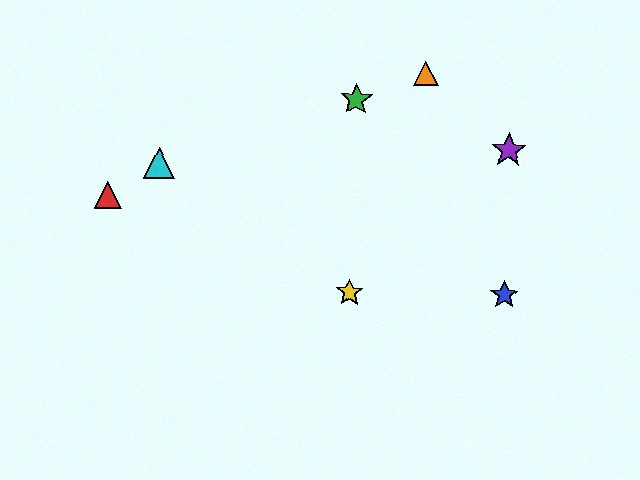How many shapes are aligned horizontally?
2 shapes (the blue star, the yellow star) are aligned horizontally.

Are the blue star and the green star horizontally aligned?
No, the blue star is at y≈295 and the green star is at y≈99.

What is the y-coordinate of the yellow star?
The yellow star is at y≈292.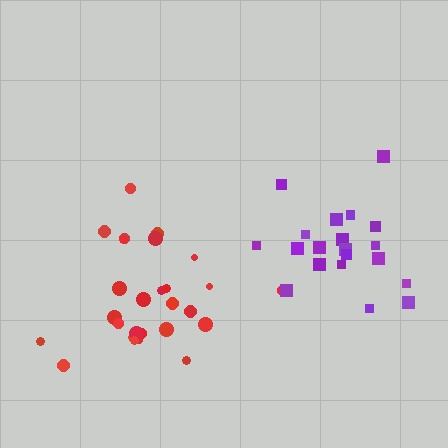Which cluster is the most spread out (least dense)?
Red.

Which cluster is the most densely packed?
Purple.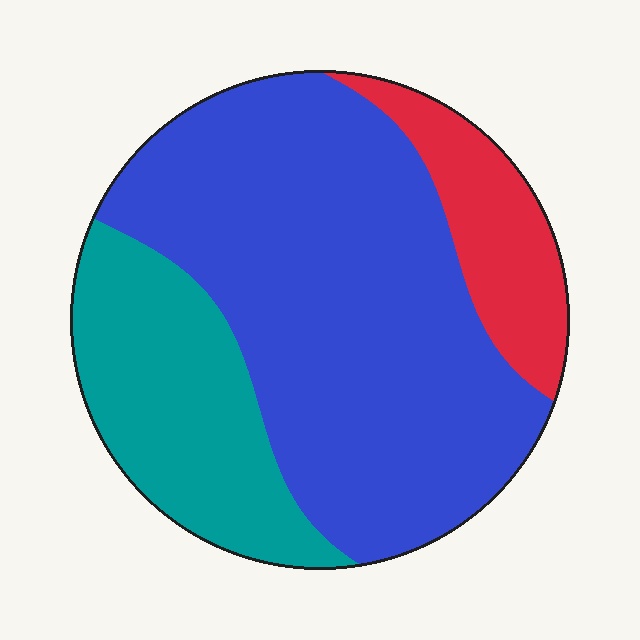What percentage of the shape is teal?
Teal takes up between a sixth and a third of the shape.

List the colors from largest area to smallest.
From largest to smallest: blue, teal, red.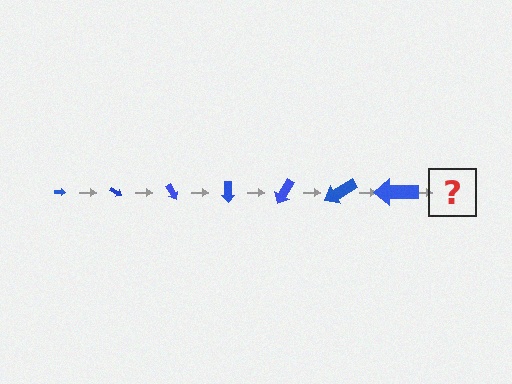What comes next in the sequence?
The next element should be an arrow, larger than the previous one and rotated 210 degrees from the start.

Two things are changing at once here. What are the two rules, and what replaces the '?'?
The two rules are that the arrow grows larger each step and it rotates 30 degrees each step. The '?' should be an arrow, larger than the previous one and rotated 210 degrees from the start.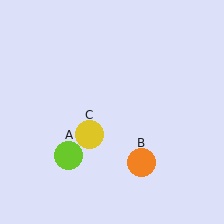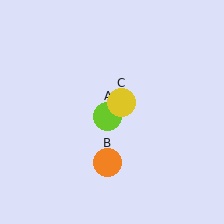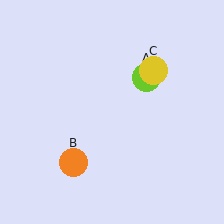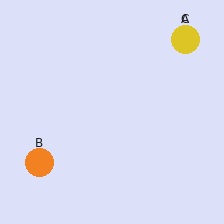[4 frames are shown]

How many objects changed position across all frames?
3 objects changed position: lime circle (object A), orange circle (object B), yellow circle (object C).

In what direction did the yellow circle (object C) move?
The yellow circle (object C) moved up and to the right.